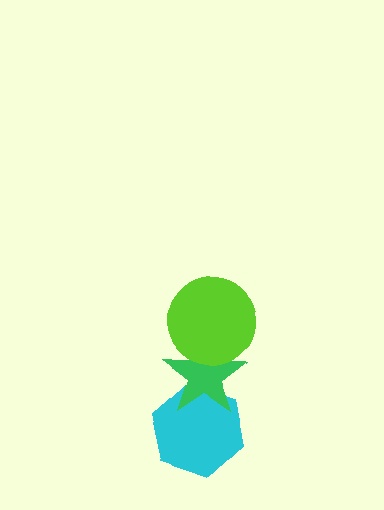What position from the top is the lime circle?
The lime circle is 1st from the top.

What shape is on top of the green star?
The lime circle is on top of the green star.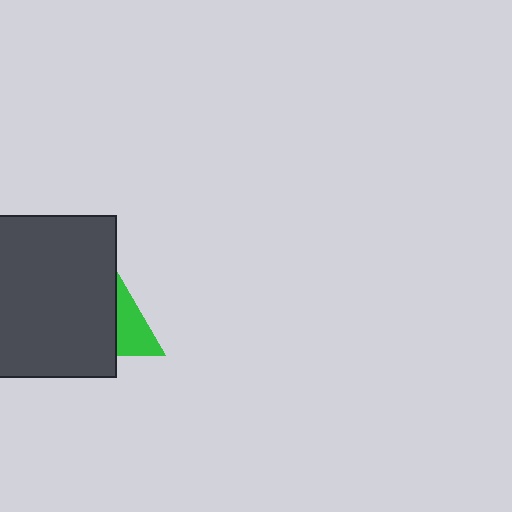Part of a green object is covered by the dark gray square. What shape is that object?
It is a triangle.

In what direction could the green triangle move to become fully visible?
The green triangle could move right. That would shift it out from behind the dark gray square entirely.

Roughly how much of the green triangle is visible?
A small part of it is visible (roughly 44%).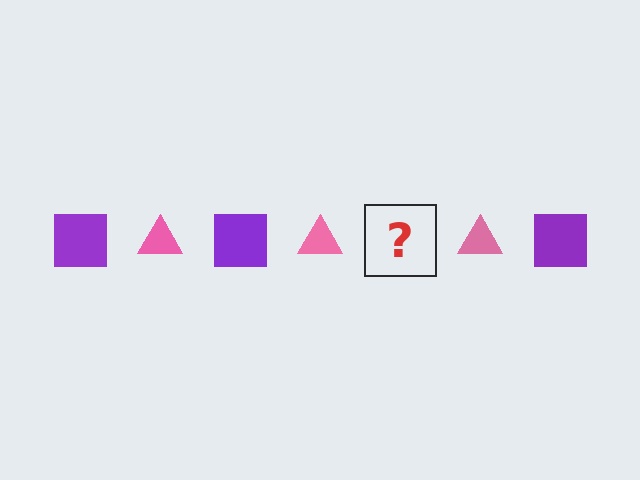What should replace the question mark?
The question mark should be replaced with a purple square.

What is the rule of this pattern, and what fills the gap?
The rule is that the pattern alternates between purple square and pink triangle. The gap should be filled with a purple square.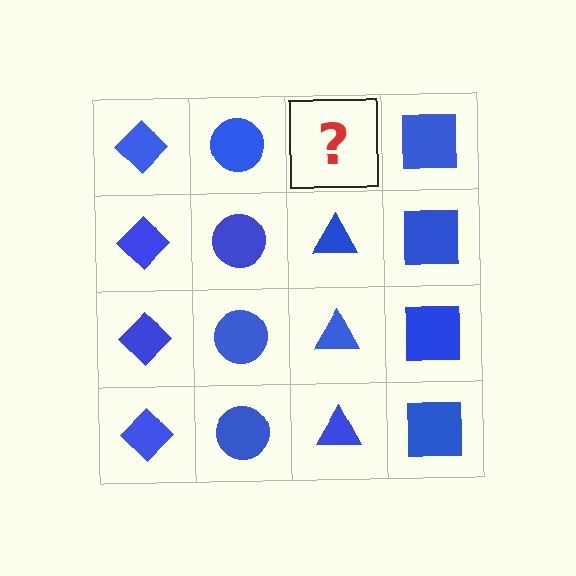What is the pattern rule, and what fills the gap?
The rule is that each column has a consistent shape. The gap should be filled with a blue triangle.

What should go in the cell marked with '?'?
The missing cell should contain a blue triangle.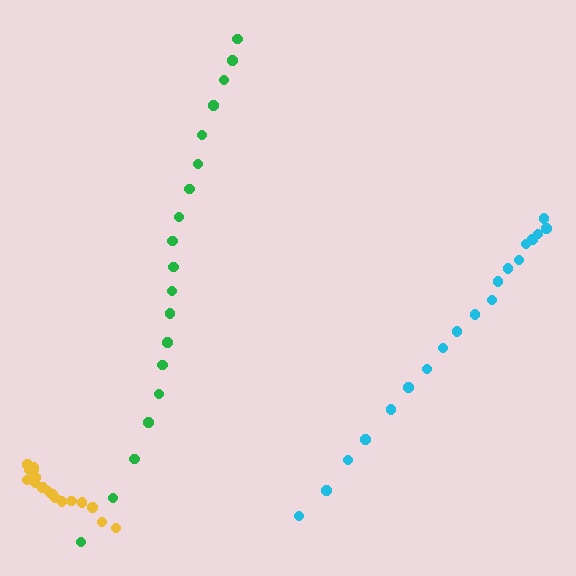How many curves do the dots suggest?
There are 3 distinct paths.